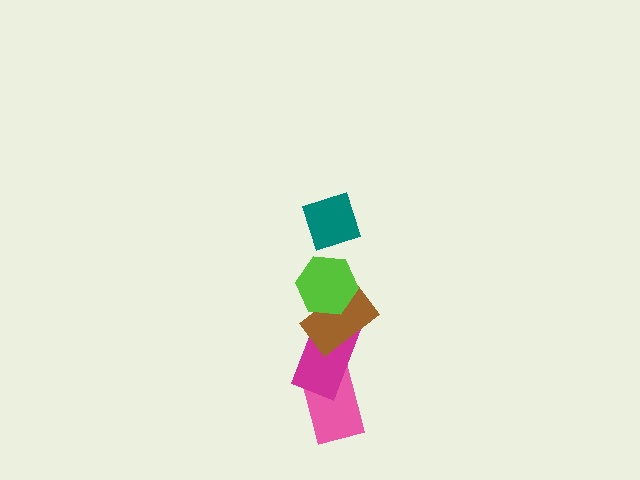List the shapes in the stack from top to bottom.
From top to bottom: the teal diamond, the lime hexagon, the brown rectangle, the magenta rectangle, the pink rectangle.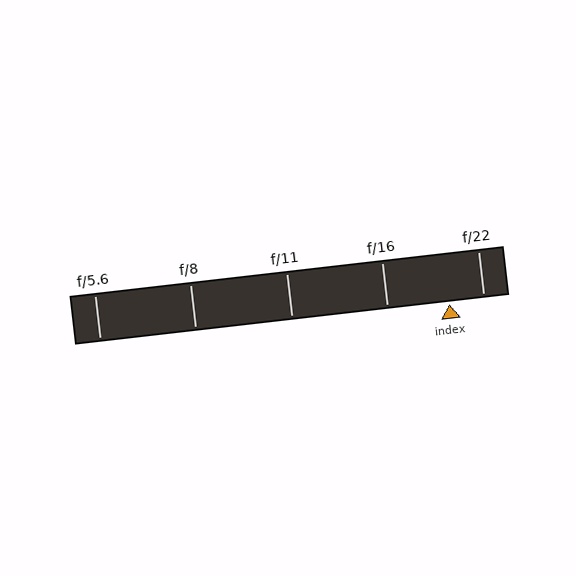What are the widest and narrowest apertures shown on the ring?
The widest aperture shown is f/5.6 and the narrowest is f/22.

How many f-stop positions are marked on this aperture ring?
There are 5 f-stop positions marked.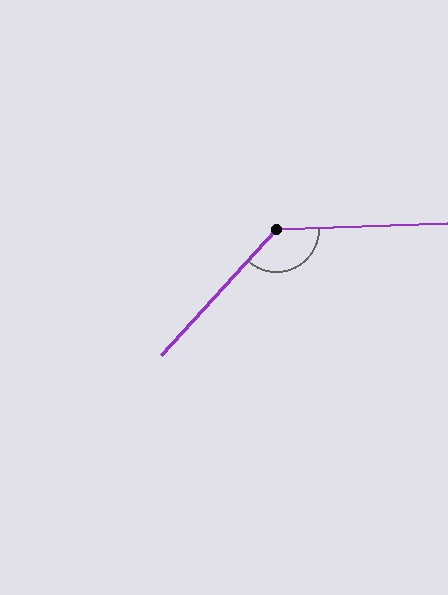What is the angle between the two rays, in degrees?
Approximately 134 degrees.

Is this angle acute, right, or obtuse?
It is obtuse.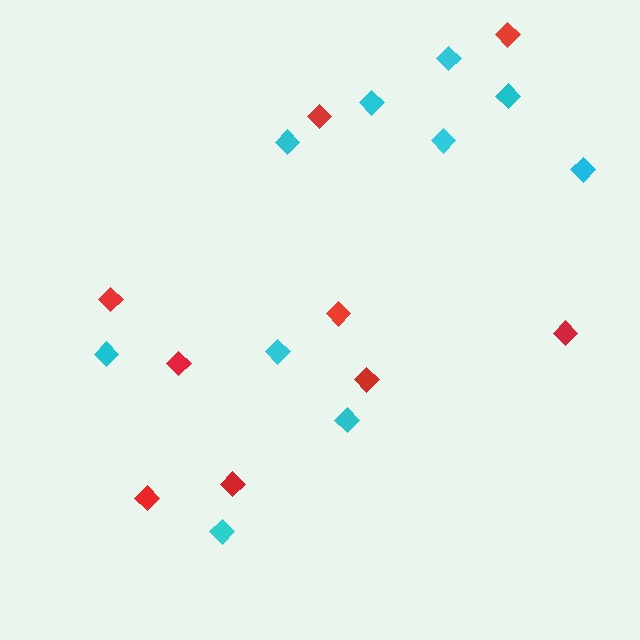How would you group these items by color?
There are 2 groups: one group of red diamonds (9) and one group of cyan diamonds (10).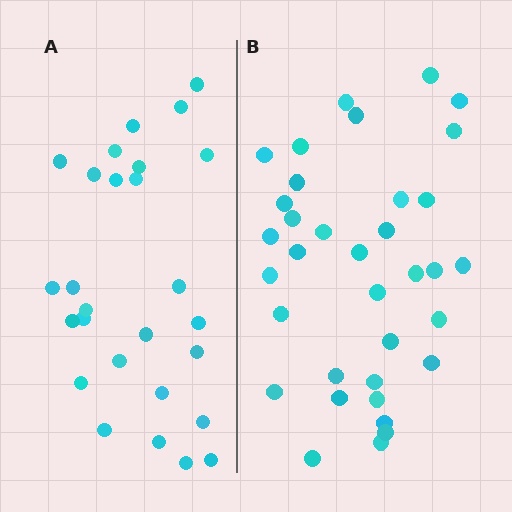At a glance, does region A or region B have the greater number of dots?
Region B (the right region) has more dots.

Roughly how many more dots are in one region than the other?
Region B has roughly 8 or so more dots than region A.